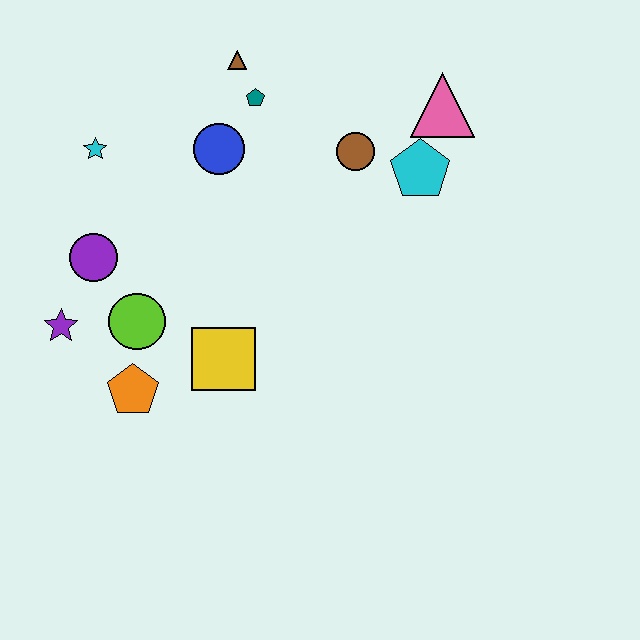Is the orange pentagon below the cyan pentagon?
Yes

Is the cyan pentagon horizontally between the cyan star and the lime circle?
No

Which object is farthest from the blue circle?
The orange pentagon is farthest from the blue circle.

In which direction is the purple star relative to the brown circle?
The purple star is to the left of the brown circle.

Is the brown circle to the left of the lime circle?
No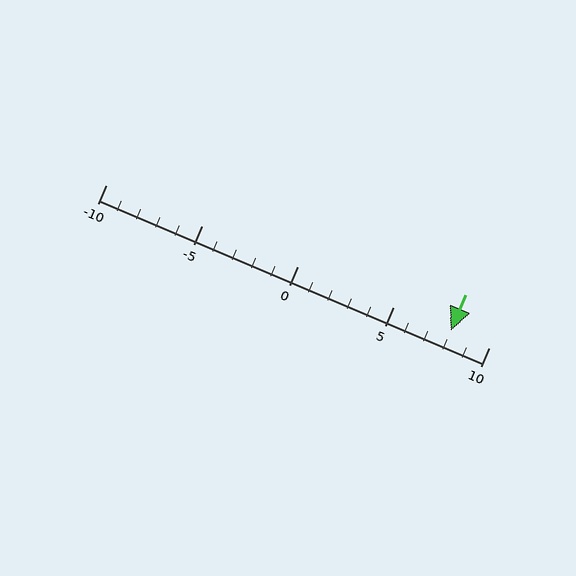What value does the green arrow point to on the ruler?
The green arrow points to approximately 8.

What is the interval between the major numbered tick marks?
The major tick marks are spaced 5 units apart.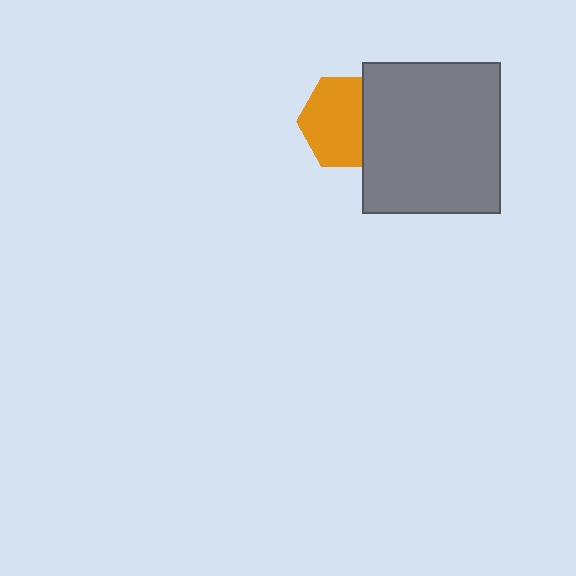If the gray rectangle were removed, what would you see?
You would see the complete orange hexagon.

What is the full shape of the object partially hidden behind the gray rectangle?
The partially hidden object is an orange hexagon.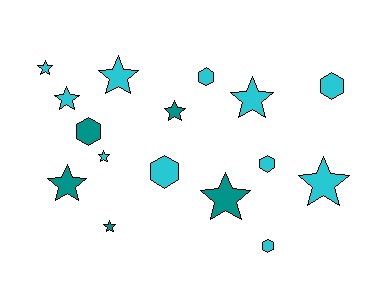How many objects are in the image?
There are 16 objects.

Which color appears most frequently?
Cyan, with 11 objects.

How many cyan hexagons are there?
There are 5 cyan hexagons.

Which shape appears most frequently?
Star, with 10 objects.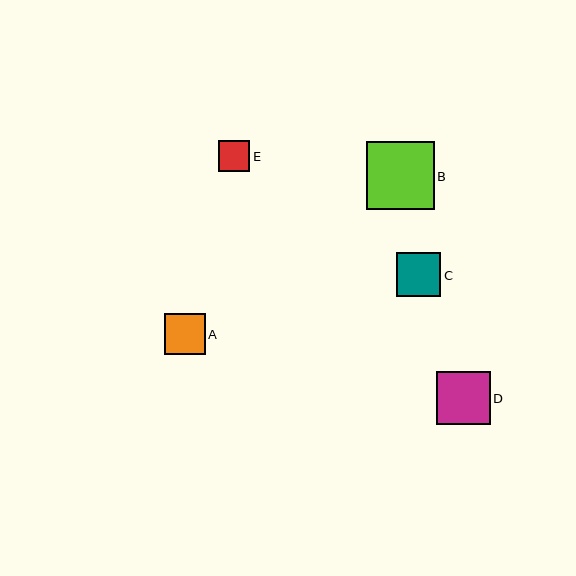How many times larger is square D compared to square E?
Square D is approximately 1.7 times the size of square E.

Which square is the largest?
Square B is the largest with a size of approximately 68 pixels.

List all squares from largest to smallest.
From largest to smallest: B, D, C, A, E.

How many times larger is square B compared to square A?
Square B is approximately 1.6 times the size of square A.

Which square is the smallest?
Square E is the smallest with a size of approximately 32 pixels.